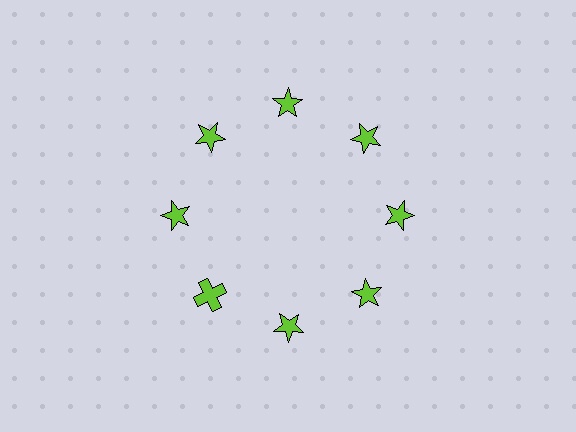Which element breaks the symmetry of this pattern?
The lime cross at roughly the 8 o'clock position breaks the symmetry. All other shapes are lime stars.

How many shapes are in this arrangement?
There are 8 shapes arranged in a ring pattern.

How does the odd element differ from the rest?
It has a different shape: cross instead of star.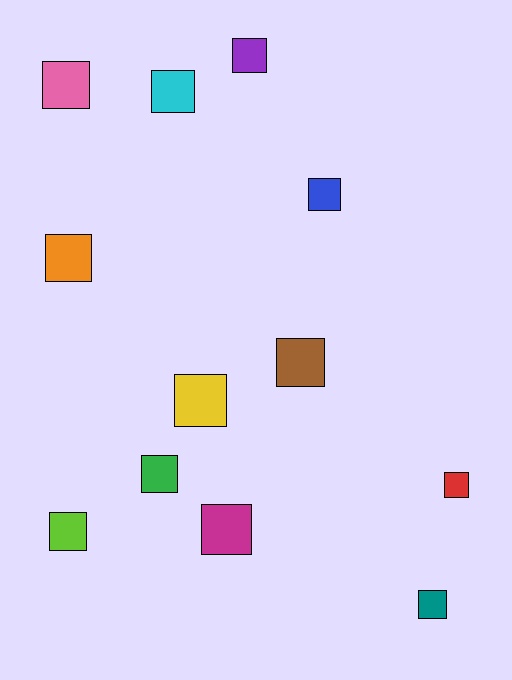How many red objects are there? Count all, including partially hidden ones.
There is 1 red object.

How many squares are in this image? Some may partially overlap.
There are 12 squares.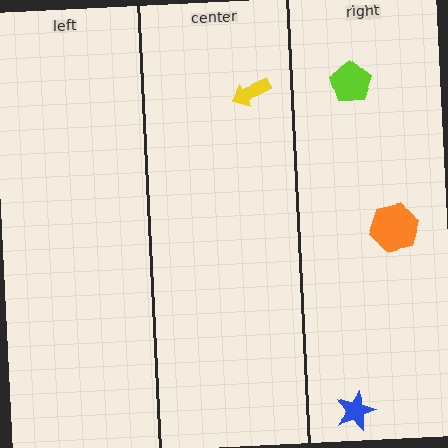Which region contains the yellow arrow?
The center region.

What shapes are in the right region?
The lime pentagon, the orange hexagon, the blue star.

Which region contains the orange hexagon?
The right region.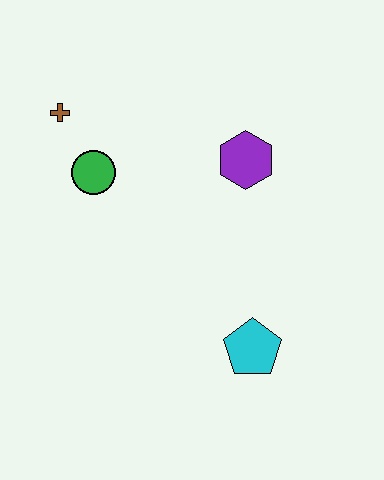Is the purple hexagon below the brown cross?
Yes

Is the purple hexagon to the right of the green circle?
Yes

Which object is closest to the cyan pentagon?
The purple hexagon is closest to the cyan pentagon.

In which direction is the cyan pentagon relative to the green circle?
The cyan pentagon is below the green circle.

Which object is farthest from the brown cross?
The cyan pentagon is farthest from the brown cross.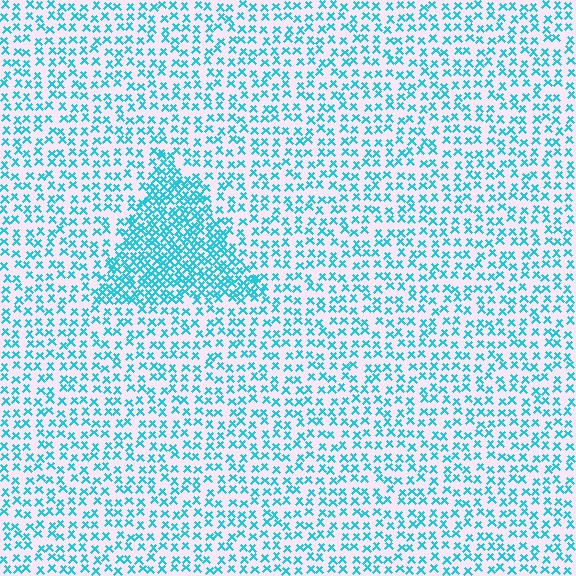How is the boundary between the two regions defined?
The boundary is defined by a change in element density (approximately 2.2x ratio). All elements are the same color, size, and shape.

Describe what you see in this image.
The image contains small cyan elements arranged at two different densities. A triangle-shaped region is visible where the elements are more densely packed than the surrounding area.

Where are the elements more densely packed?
The elements are more densely packed inside the triangle boundary.